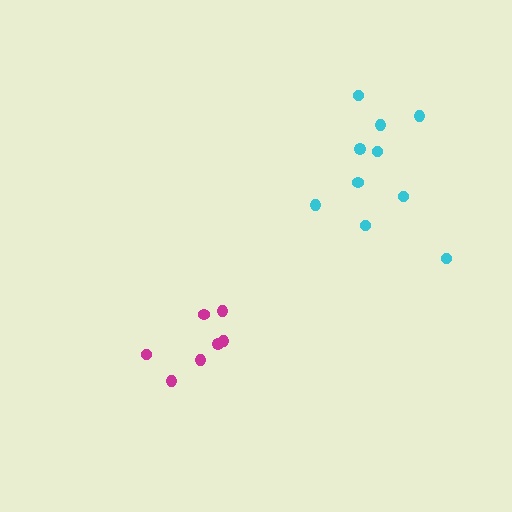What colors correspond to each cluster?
The clusters are colored: magenta, cyan.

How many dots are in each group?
Group 1: 7 dots, Group 2: 10 dots (17 total).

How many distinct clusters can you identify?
There are 2 distinct clusters.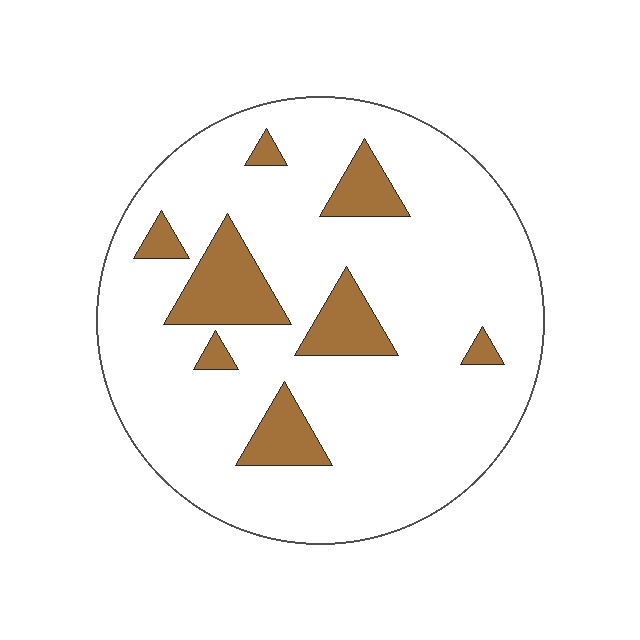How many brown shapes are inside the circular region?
8.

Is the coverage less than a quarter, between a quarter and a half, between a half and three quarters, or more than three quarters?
Less than a quarter.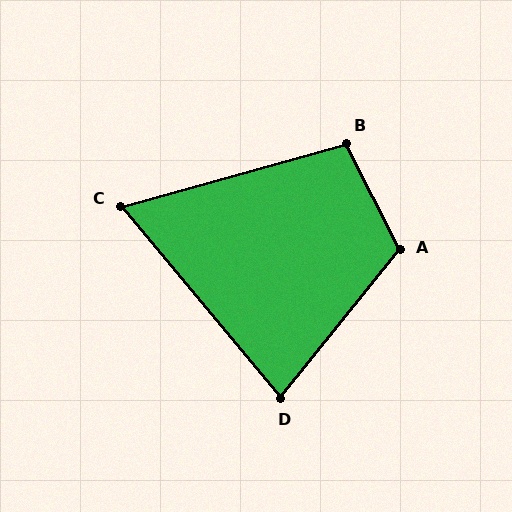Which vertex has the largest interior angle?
A, at approximately 114 degrees.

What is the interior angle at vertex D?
Approximately 79 degrees (acute).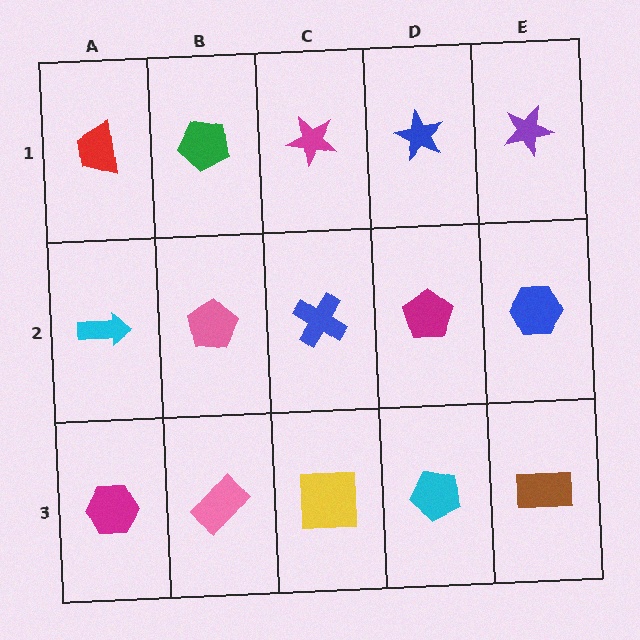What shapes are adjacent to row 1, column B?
A pink pentagon (row 2, column B), a red trapezoid (row 1, column A), a magenta star (row 1, column C).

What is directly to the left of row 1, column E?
A blue star.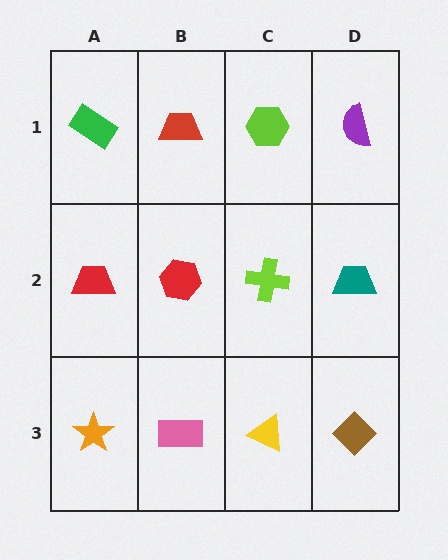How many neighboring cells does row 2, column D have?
3.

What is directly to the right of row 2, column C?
A teal trapezoid.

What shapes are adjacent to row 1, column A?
A red trapezoid (row 2, column A), a red trapezoid (row 1, column B).